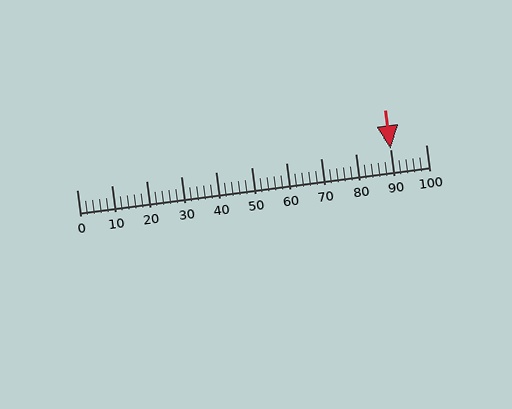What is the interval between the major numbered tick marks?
The major tick marks are spaced 10 units apart.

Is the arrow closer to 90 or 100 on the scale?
The arrow is closer to 90.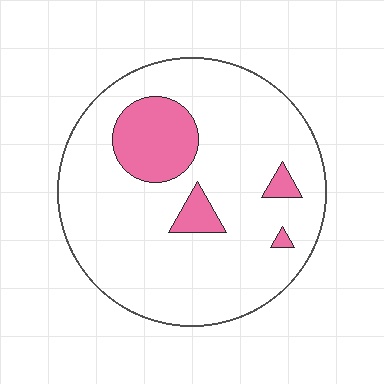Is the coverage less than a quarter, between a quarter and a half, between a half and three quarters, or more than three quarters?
Less than a quarter.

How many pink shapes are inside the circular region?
4.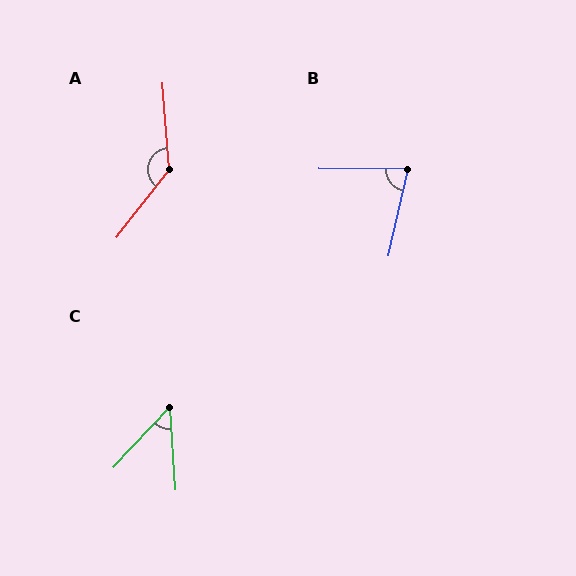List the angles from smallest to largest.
C (47°), B (78°), A (138°).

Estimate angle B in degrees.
Approximately 78 degrees.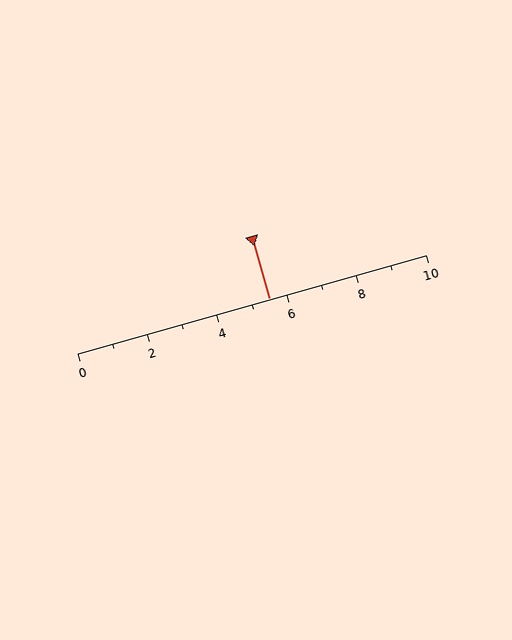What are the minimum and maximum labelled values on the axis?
The axis runs from 0 to 10.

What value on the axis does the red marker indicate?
The marker indicates approximately 5.5.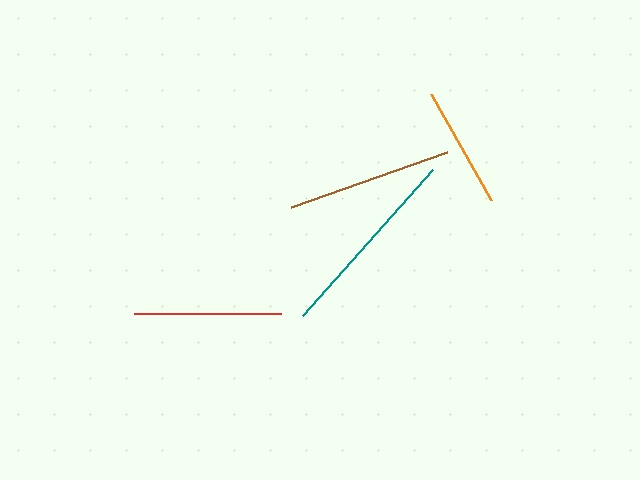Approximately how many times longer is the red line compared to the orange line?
The red line is approximately 1.2 times the length of the orange line.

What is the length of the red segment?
The red segment is approximately 147 pixels long.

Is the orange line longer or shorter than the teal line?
The teal line is longer than the orange line.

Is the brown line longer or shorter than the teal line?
The teal line is longer than the brown line.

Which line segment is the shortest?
The orange line is the shortest at approximately 122 pixels.